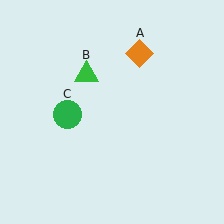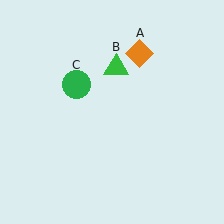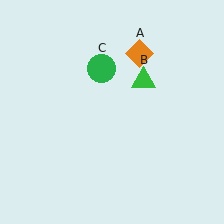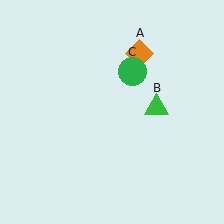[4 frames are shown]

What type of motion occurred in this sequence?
The green triangle (object B), green circle (object C) rotated clockwise around the center of the scene.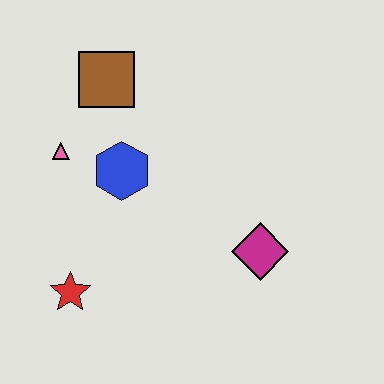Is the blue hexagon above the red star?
Yes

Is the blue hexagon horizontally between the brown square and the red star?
No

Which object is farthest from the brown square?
The magenta diamond is farthest from the brown square.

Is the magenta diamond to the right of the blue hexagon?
Yes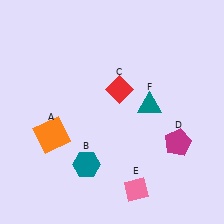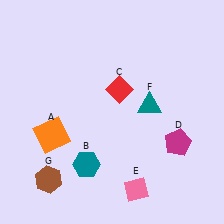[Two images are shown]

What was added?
A brown hexagon (G) was added in Image 2.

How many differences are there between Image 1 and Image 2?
There is 1 difference between the two images.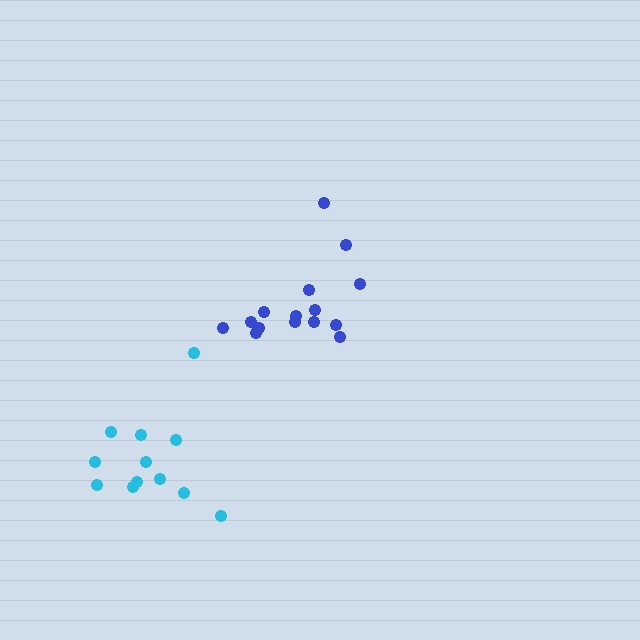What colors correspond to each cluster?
The clusters are colored: cyan, blue.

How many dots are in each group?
Group 1: 12 dots, Group 2: 15 dots (27 total).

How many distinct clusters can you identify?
There are 2 distinct clusters.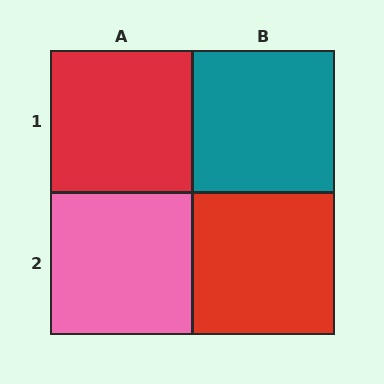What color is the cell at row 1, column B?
Teal.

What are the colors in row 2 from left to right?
Pink, red.